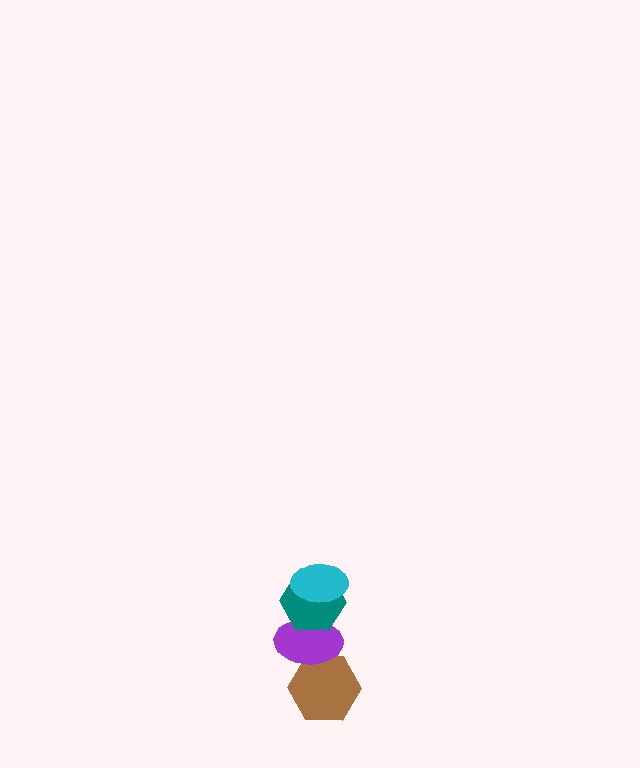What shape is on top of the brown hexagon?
The purple ellipse is on top of the brown hexagon.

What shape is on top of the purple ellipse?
The teal hexagon is on top of the purple ellipse.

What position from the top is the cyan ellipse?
The cyan ellipse is 1st from the top.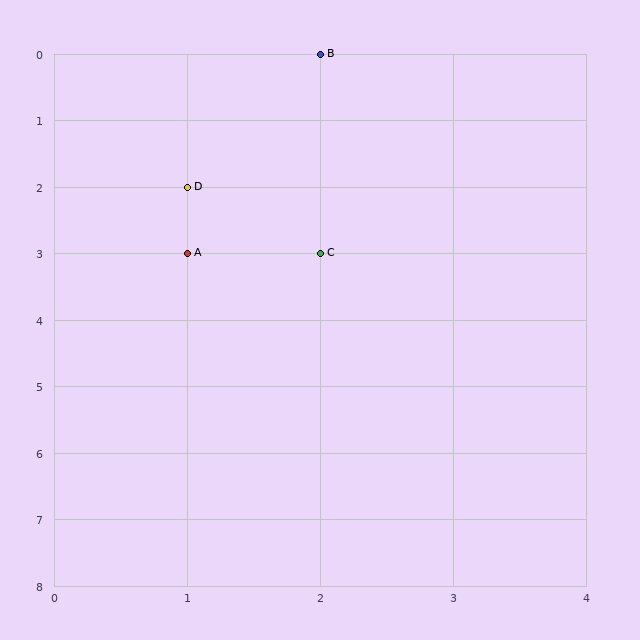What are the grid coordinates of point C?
Point C is at grid coordinates (2, 3).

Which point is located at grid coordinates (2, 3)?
Point C is at (2, 3).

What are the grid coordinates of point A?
Point A is at grid coordinates (1, 3).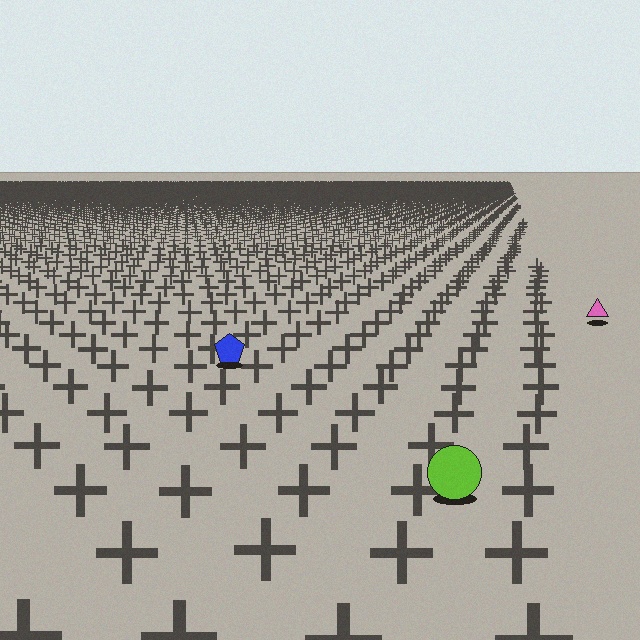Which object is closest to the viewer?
The lime circle is closest. The texture marks near it are larger and more spread out.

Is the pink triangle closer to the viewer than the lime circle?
No. The lime circle is closer — you can tell from the texture gradient: the ground texture is coarser near it.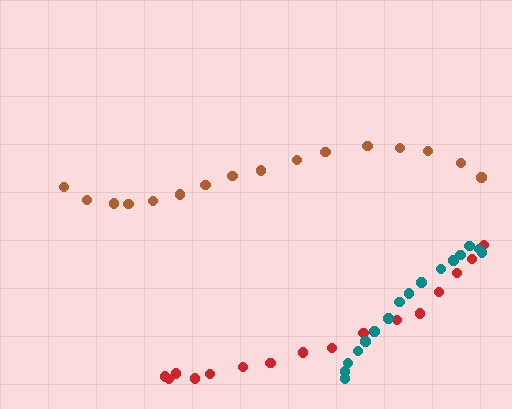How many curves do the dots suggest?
There are 3 distinct paths.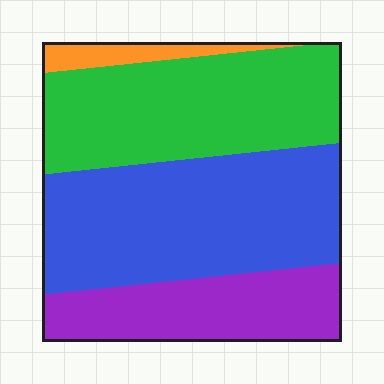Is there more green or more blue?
Blue.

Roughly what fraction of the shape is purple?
Purple takes up about one fifth (1/5) of the shape.